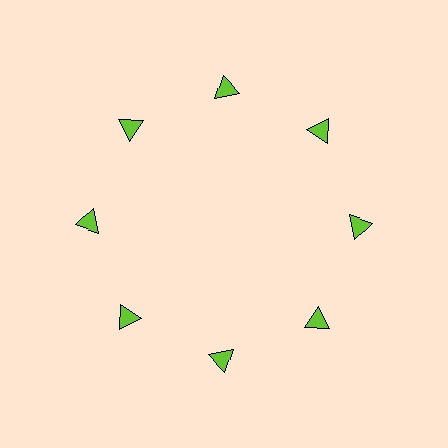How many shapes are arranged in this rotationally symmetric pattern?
There are 8 shapes, arranged in 8 groups of 1.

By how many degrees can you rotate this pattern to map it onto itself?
The pattern maps onto itself every 45 degrees of rotation.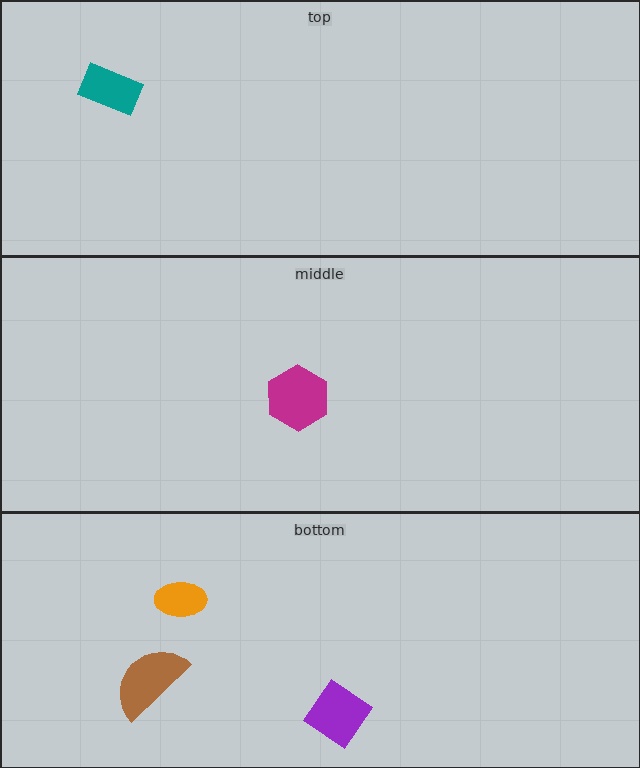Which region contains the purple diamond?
The bottom region.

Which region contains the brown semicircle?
The bottom region.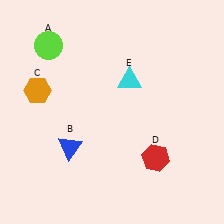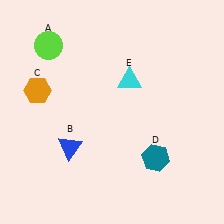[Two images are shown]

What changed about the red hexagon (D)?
In Image 1, D is red. In Image 2, it changed to teal.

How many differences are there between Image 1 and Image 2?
There is 1 difference between the two images.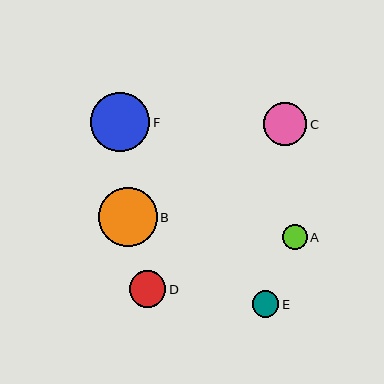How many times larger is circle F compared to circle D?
Circle F is approximately 1.6 times the size of circle D.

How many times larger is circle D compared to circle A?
Circle D is approximately 1.4 times the size of circle A.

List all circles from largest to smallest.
From largest to smallest: F, B, C, D, E, A.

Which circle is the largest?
Circle F is the largest with a size of approximately 59 pixels.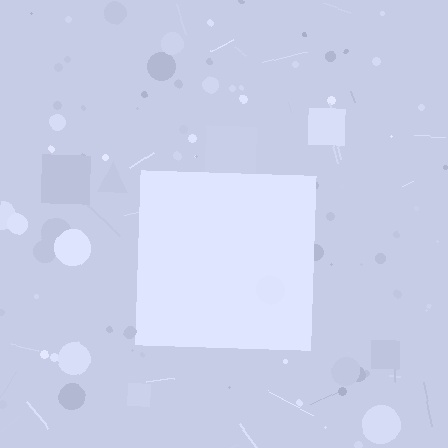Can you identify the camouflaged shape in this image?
The camouflaged shape is a square.